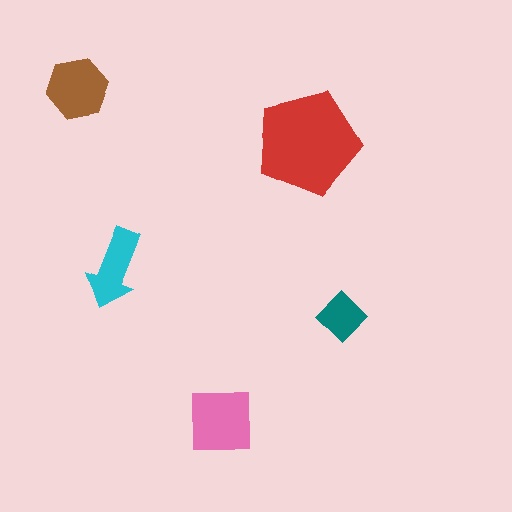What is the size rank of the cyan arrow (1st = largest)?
4th.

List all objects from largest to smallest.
The red pentagon, the pink square, the brown hexagon, the cyan arrow, the teal diamond.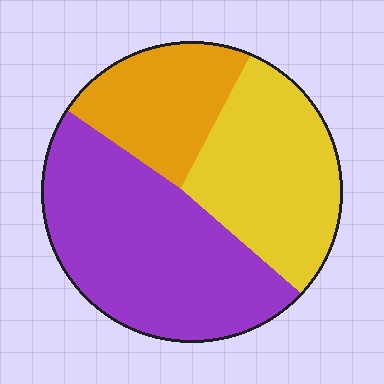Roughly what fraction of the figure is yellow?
Yellow covers roughly 30% of the figure.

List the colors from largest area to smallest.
From largest to smallest: purple, yellow, orange.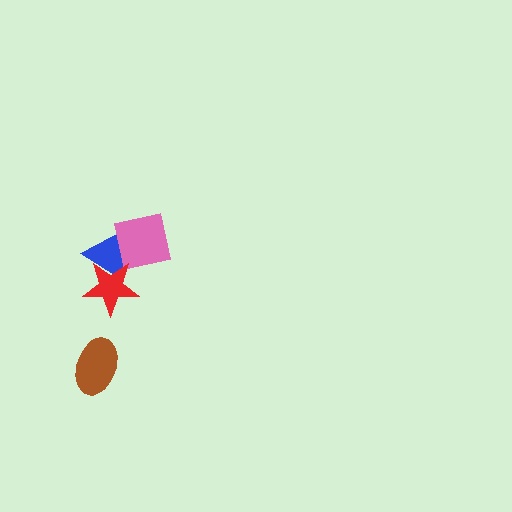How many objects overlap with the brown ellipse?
0 objects overlap with the brown ellipse.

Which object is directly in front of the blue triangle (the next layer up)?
The pink square is directly in front of the blue triangle.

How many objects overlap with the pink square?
2 objects overlap with the pink square.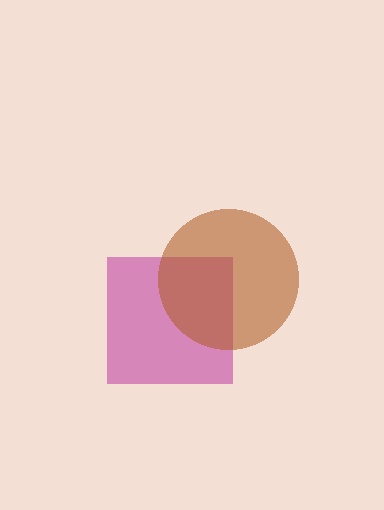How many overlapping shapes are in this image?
There are 2 overlapping shapes in the image.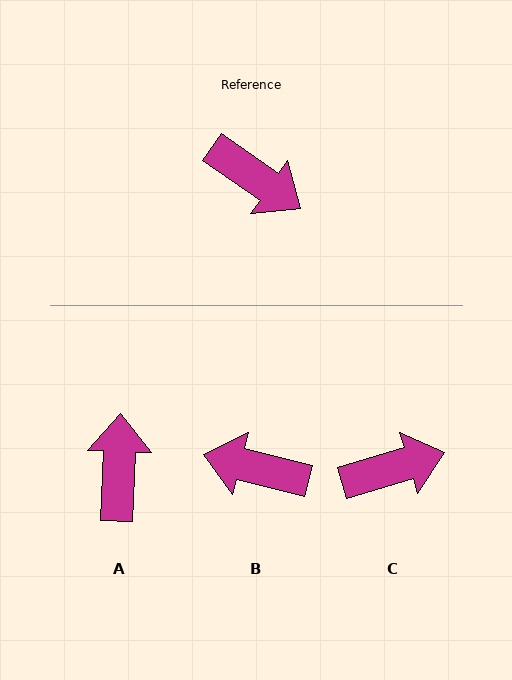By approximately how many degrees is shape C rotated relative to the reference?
Approximately 51 degrees counter-clockwise.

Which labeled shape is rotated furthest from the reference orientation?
B, about 160 degrees away.